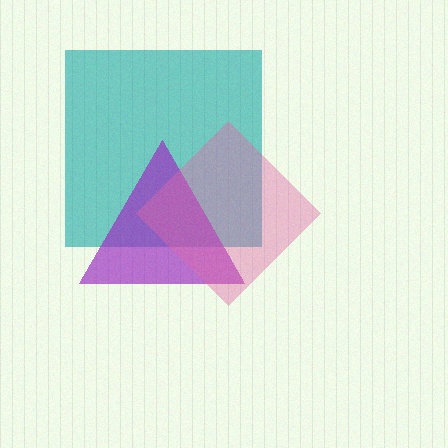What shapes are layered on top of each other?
The layered shapes are: a teal square, a purple triangle, a pink diamond.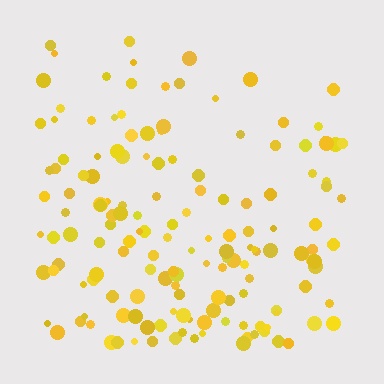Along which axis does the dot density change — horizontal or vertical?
Vertical.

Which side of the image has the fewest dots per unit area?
The top.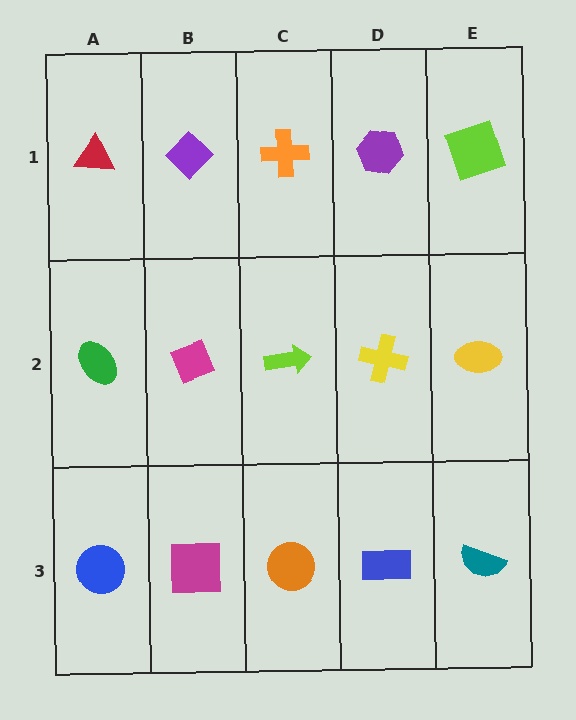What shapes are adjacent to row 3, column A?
A green ellipse (row 2, column A), a magenta square (row 3, column B).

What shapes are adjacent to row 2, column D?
A purple hexagon (row 1, column D), a blue rectangle (row 3, column D), a lime arrow (row 2, column C), a yellow ellipse (row 2, column E).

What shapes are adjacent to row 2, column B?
A purple diamond (row 1, column B), a magenta square (row 3, column B), a green ellipse (row 2, column A), a lime arrow (row 2, column C).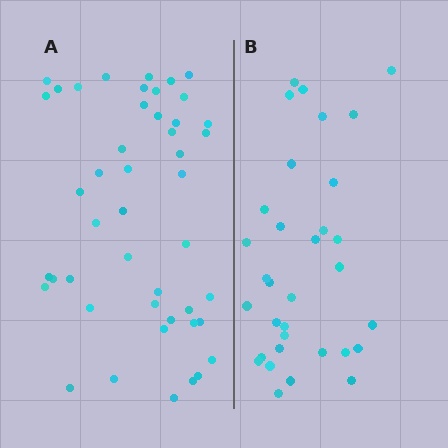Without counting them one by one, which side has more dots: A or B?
Region A (the left region) has more dots.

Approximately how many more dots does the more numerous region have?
Region A has approximately 15 more dots than region B.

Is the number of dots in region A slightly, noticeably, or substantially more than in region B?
Region A has noticeably more, but not dramatically so. The ratio is roughly 1.4 to 1.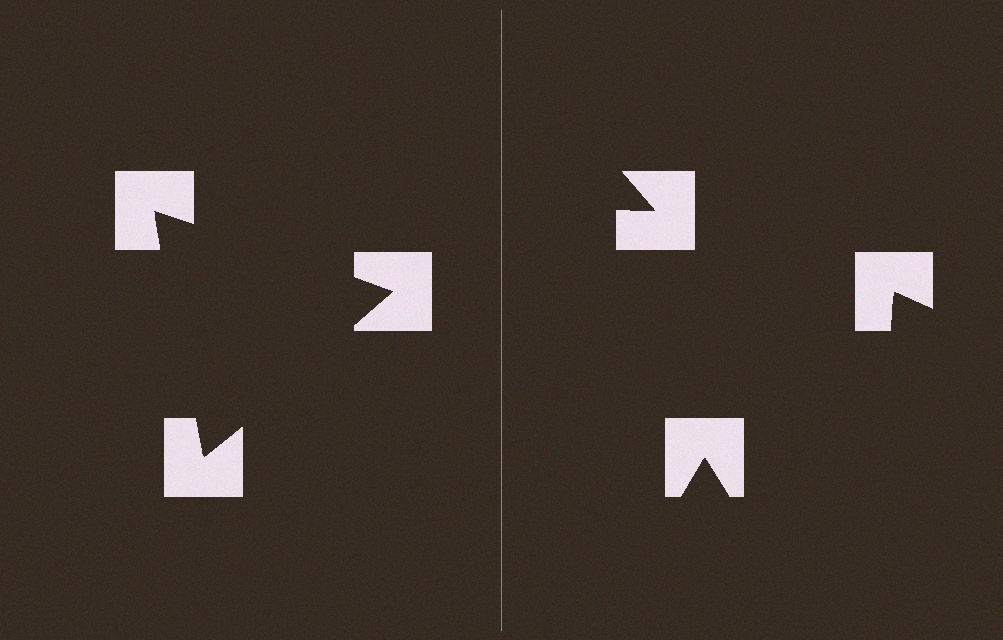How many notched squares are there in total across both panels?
6 — 3 on each side.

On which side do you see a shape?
An illusory triangle appears on the left side. On the right side the wedge cuts are rotated, so no coherent shape forms.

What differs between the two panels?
The notched squares are positioned identically on both sides; only the wedge orientations differ. On the left they align to a triangle; on the right they are misaligned.